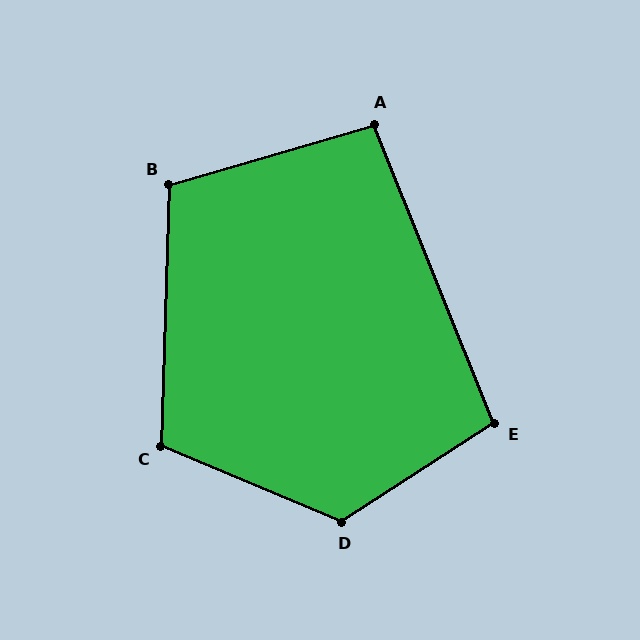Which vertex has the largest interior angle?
D, at approximately 125 degrees.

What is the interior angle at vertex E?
Approximately 101 degrees (obtuse).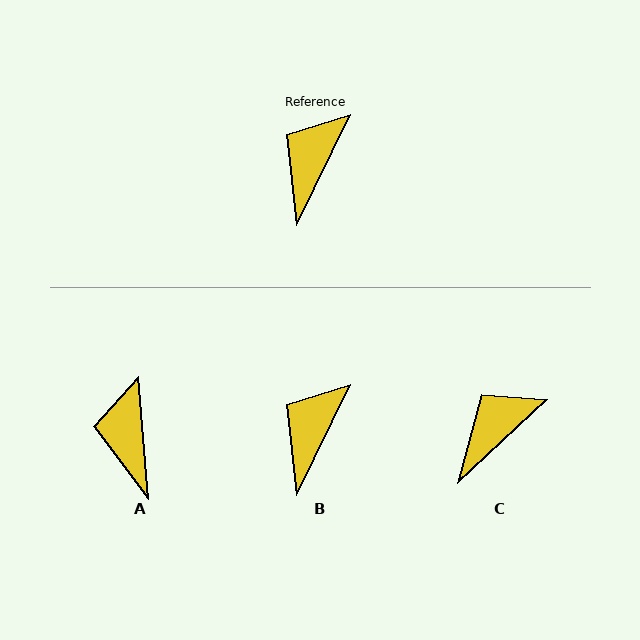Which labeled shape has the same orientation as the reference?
B.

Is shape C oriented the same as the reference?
No, it is off by about 21 degrees.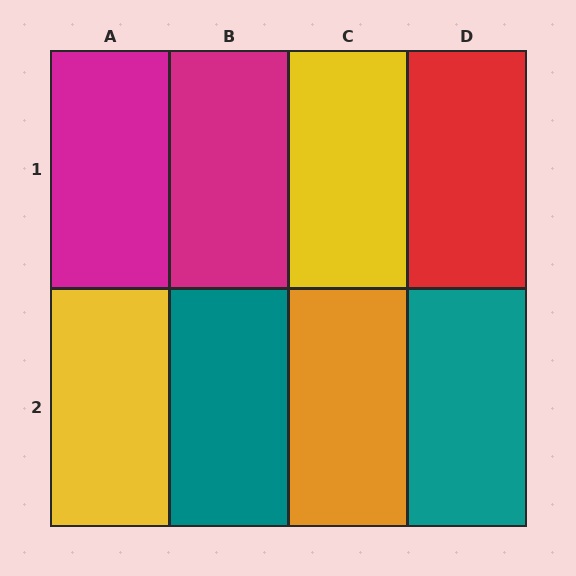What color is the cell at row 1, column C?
Yellow.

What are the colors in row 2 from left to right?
Yellow, teal, orange, teal.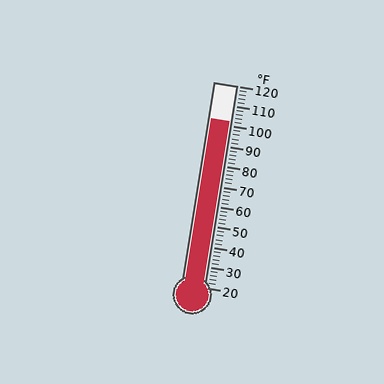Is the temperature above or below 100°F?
The temperature is above 100°F.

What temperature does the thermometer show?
The thermometer shows approximately 102°F.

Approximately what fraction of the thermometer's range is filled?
The thermometer is filled to approximately 80% of its range.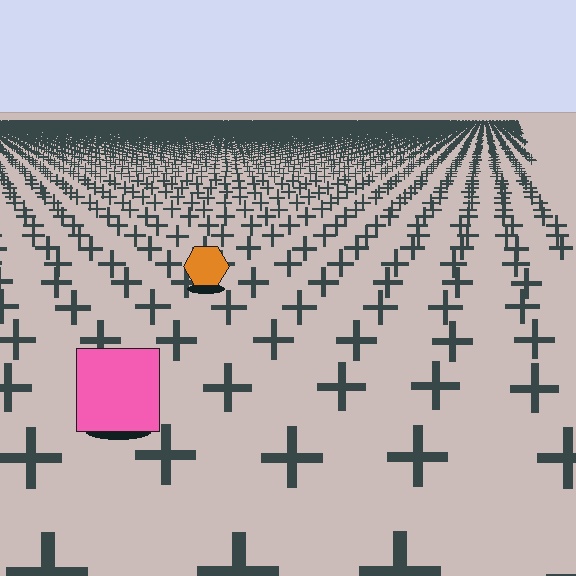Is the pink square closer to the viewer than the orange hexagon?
Yes. The pink square is closer — you can tell from the texture gradient: the ground texture is coarser near it.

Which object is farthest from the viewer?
The orange hexagon is farthest from the viewer. It appears smaller and the ground texture around it is denser.